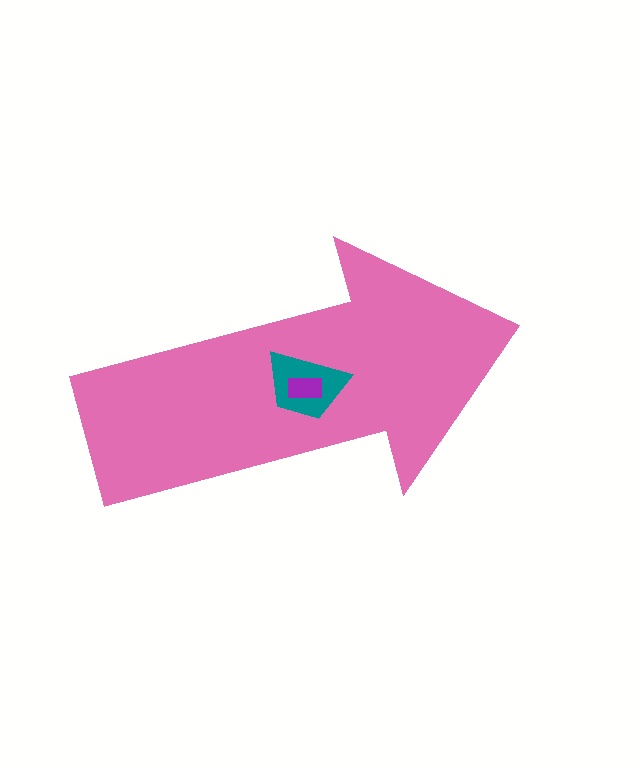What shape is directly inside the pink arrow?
The teal trapezoid.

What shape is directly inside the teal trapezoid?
The purple rectangle.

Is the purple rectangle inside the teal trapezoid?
Yes.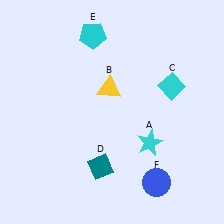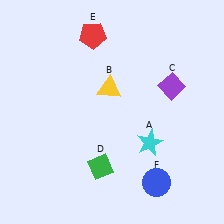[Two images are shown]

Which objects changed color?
C changed from cyan to purple. D changed from teal to green. E changed from cyan to red.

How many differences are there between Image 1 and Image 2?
There are 3 differences between the two images.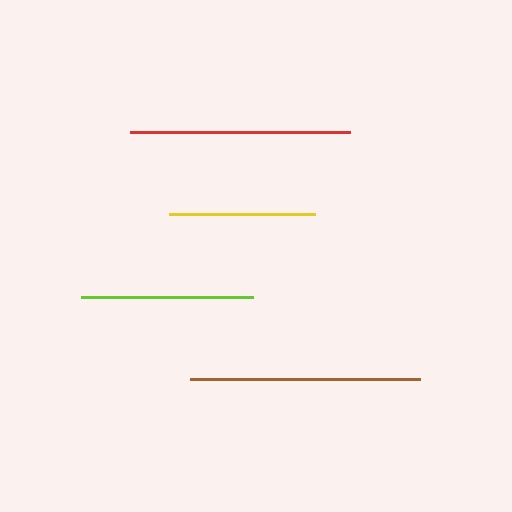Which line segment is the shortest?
The yellow line is the shortest at approximately 146 pixels.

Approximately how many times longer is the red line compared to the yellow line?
The red line is approximately 1.5 times the length of the yellow line.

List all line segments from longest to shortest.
From longest to shortest: brown, red, lime, yellow.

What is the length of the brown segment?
The brown segment is approximately 230 pixels long.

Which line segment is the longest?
The brown line is the longest at approximately 230 pixels.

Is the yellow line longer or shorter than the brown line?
The brown line is longer than the yellow line.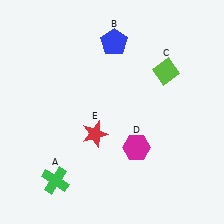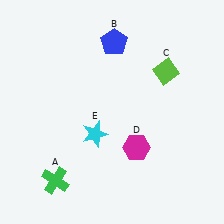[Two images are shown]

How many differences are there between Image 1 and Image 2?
There is 1 difference between the two images.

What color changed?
The star (E) changed from red in Image 1 to cyan in Image 2.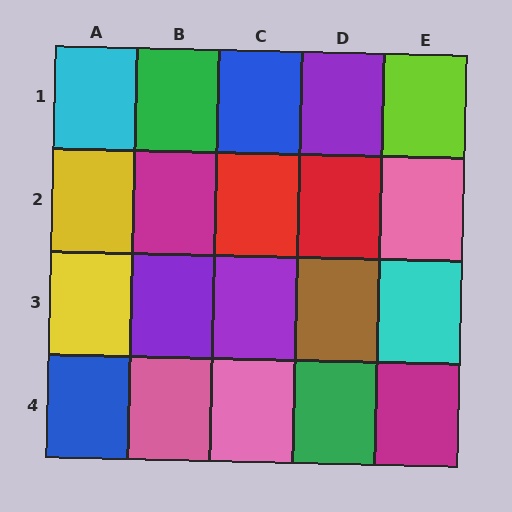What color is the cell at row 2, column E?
Pink.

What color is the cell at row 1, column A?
Cyan.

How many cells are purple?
3 cells are purple.